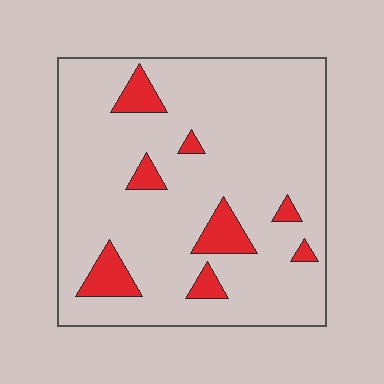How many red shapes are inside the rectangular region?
8.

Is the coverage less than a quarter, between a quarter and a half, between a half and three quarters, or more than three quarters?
Less than a quarter.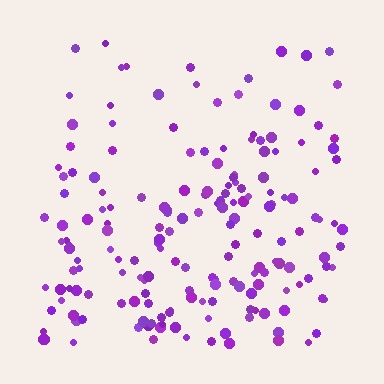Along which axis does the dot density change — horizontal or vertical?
Vertical.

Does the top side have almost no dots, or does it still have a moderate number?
Still a moderate number, just noticeably fewer than the bottom.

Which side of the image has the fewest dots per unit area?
The top.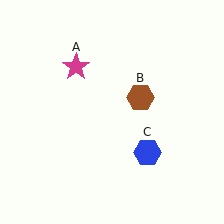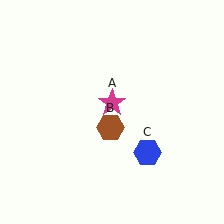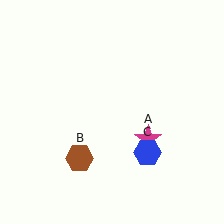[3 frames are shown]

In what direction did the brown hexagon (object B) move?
The brown hexagon (object B) moved down and to the left.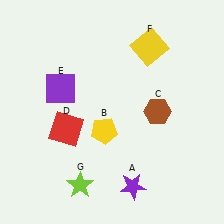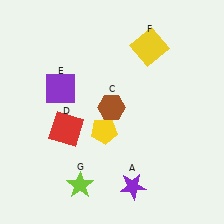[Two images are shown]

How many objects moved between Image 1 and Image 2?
1 object moved between the two images.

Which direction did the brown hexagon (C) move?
The brown hexagon (C) moved left.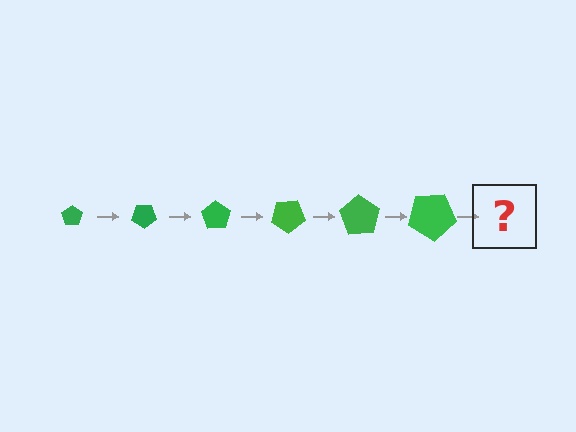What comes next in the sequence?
The next element should be a pentagon, larger than the previous one and rotated 210 degrees from the start.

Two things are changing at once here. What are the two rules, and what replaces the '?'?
The two rules are that the pentagon grows larger each step and it rotates 35 degrees each step. The '?' should be a pentagon, larger than the previous one and rotated 210 degrees from the start.